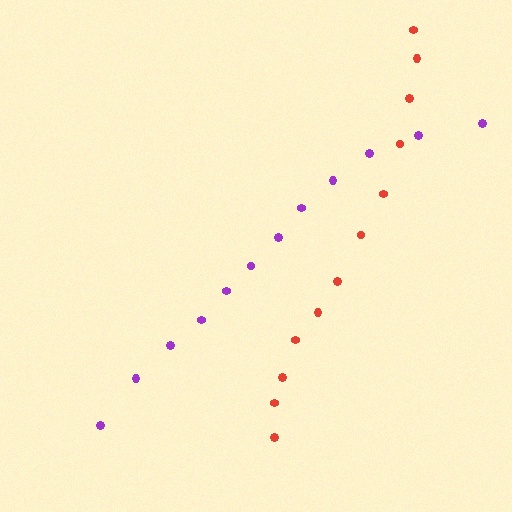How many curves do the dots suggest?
There are 2 distinct paths.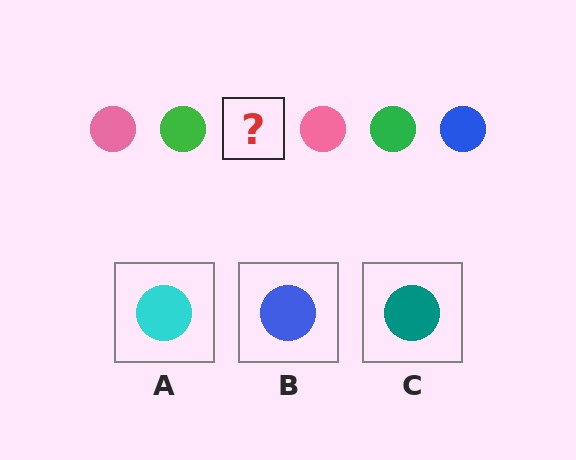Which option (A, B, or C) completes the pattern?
B.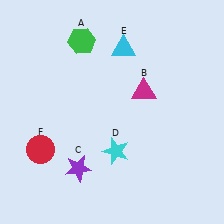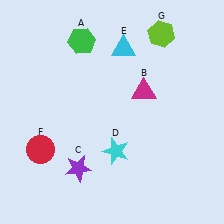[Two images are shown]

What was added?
A lime hexagon (G) was added in Image 2.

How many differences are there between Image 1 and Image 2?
There is 1 difference between the two images.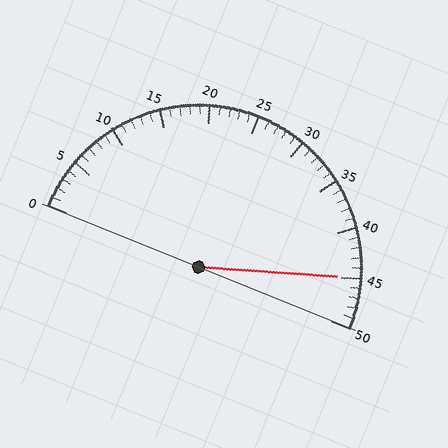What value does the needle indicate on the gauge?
The needle indicates approximately 45.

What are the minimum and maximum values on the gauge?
The gauge ranges from 0 to 50.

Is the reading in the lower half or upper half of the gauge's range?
The reading is in the upper half of the range (0 to 50).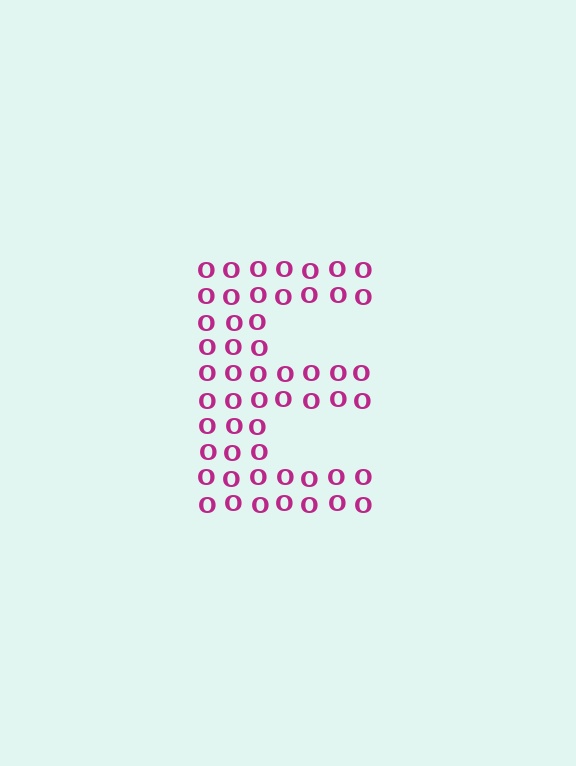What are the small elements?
The small elements are letter O's.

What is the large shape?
The large shape is the letter E.